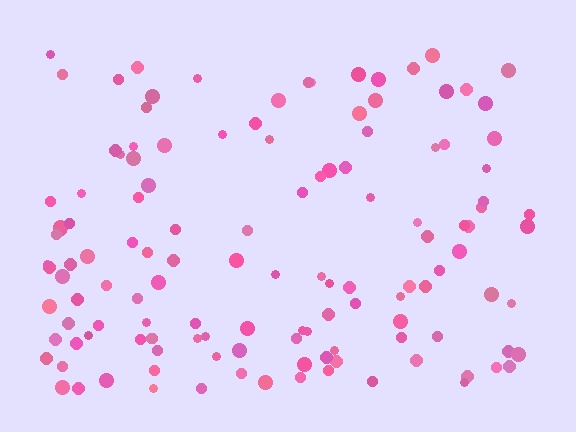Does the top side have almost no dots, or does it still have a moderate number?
Still a moderate number, just noticeably fewer than the bottom.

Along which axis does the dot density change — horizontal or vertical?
Vertical.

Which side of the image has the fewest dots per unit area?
The top.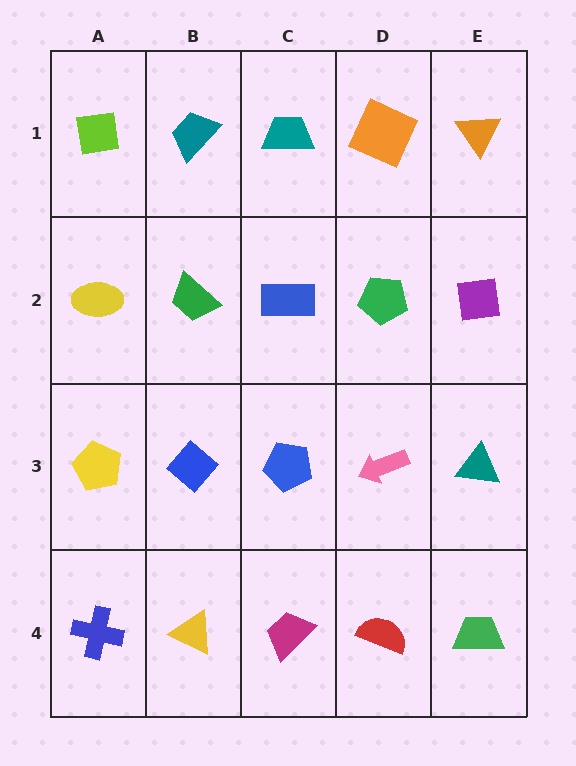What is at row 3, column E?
A teal triangle.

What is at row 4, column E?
A green trapezoid.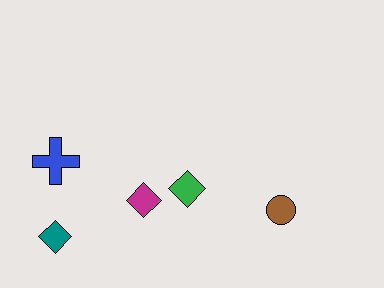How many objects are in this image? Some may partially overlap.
There are 5 objects.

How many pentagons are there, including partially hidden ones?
There are no pentagons.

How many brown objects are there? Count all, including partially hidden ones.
There is 1 brown object.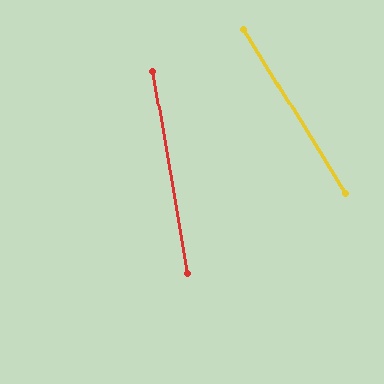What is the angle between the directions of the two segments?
Approximately 22 degrees.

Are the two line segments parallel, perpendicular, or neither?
Neither parallel nor perpendicular — they differ by about 22°.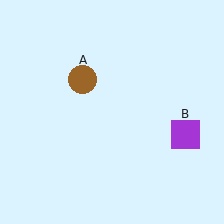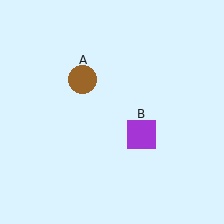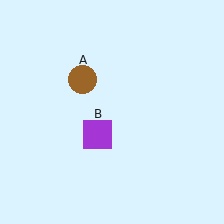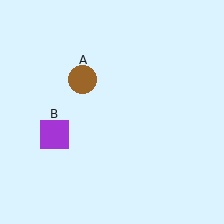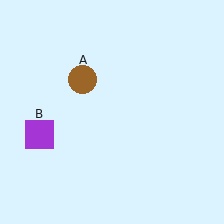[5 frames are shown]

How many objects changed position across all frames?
1 object changed position: purple square (object B).